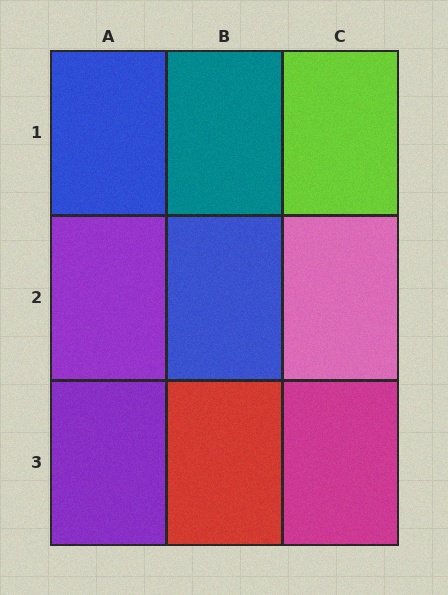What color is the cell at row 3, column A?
Purple.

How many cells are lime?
1 cell is lime.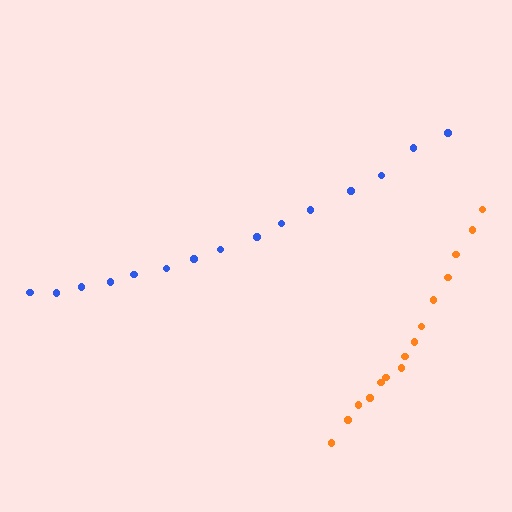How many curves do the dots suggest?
There are 2 distinct paths.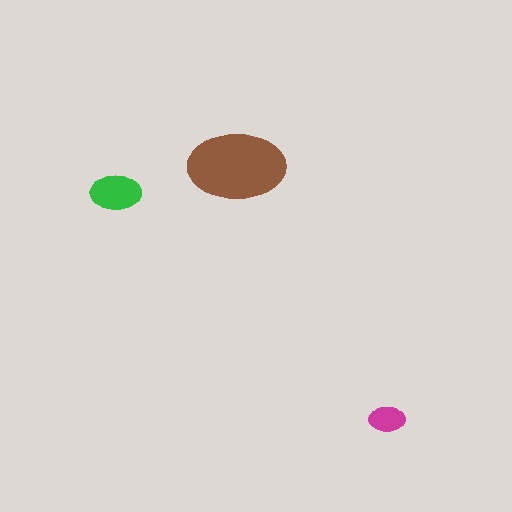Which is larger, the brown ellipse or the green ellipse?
The brown one.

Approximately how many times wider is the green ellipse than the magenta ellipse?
About 1.5 times wider.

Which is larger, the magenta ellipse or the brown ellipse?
The brown one.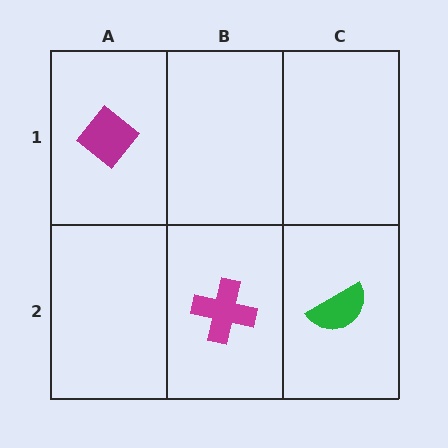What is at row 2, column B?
A magenta cross.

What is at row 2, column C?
A green semicircle.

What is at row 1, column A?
A magenta diamond.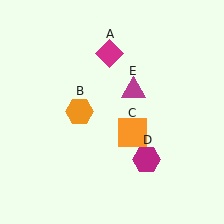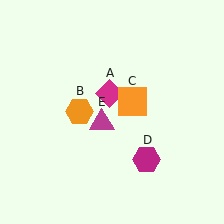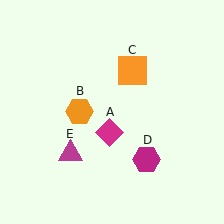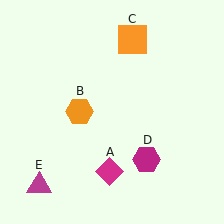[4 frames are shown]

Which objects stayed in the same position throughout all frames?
Orange hexagon (object B) and magenta hexagon (object D) remained stationary.